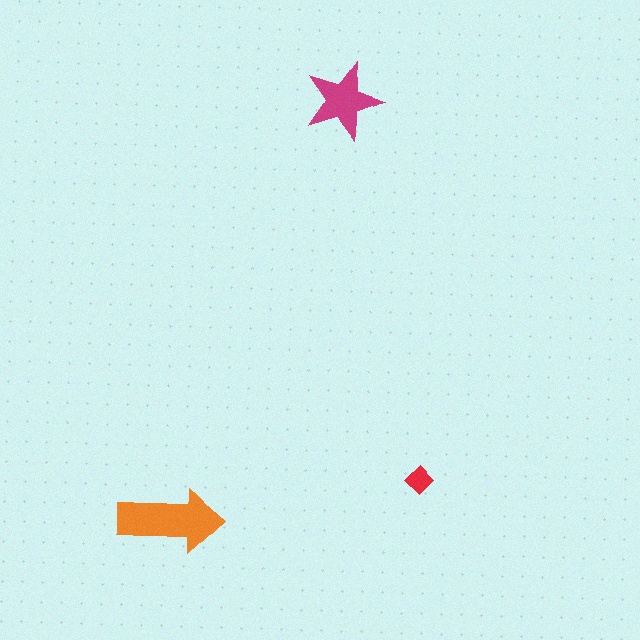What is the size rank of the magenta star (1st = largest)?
2nd.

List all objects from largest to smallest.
The orange arrow, the magenta star, the red diamond.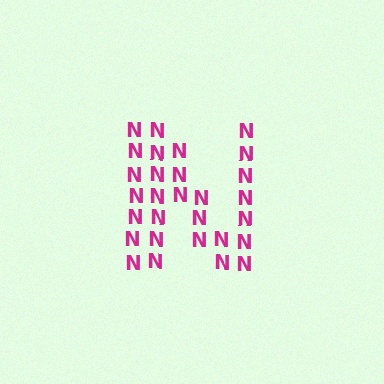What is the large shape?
The large shape is the letter N.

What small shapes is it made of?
It is made of small letter N's.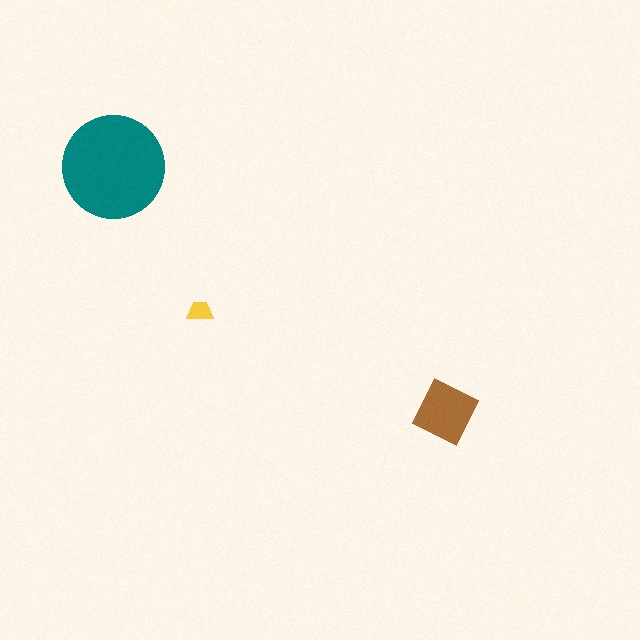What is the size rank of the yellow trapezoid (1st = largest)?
3rd.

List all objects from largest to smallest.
The teal circle, the brown square, the yellow trapezoid.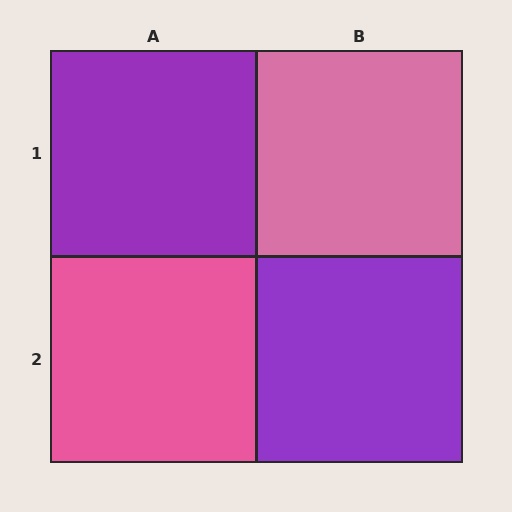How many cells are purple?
2 cells are purple.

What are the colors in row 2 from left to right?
Pink, purple.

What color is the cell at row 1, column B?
Pink.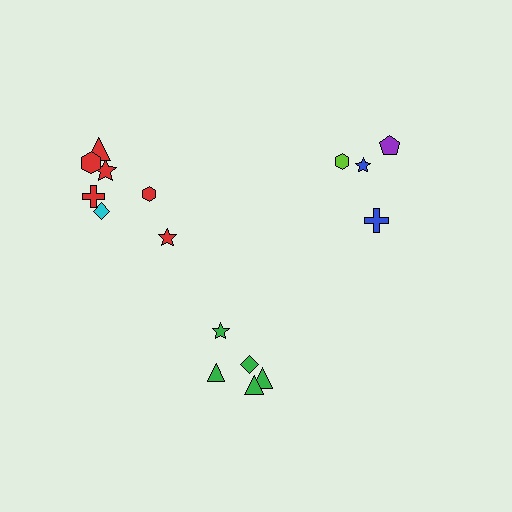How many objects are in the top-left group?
There are 7 objects.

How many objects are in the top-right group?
There are 4 objects.